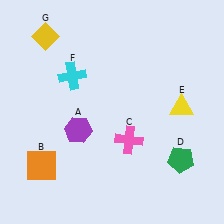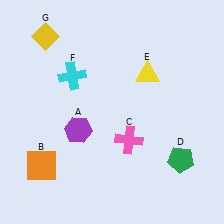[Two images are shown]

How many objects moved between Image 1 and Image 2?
1 object moved between the two images.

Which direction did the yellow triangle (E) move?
The yellow triangle (E) moved left.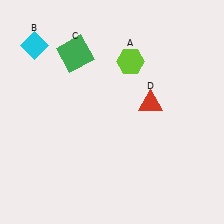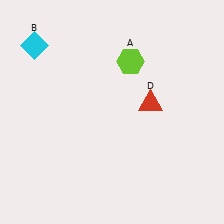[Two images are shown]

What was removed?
The green square (C) was removed in Image 2.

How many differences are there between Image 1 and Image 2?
There is 1 difference between the two images.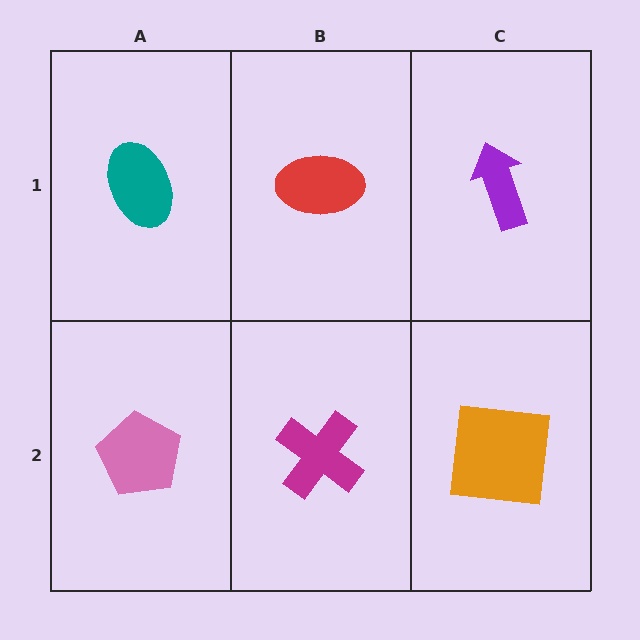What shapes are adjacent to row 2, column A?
A teal ellipse (row 1, column A), a magenta cross (row 2, column B).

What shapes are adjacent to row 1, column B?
A magenta cross (row 2, column B), a teal ellipse (row 1, column A), a purple arrow (row 1, column C).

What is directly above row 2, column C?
A purple arrow.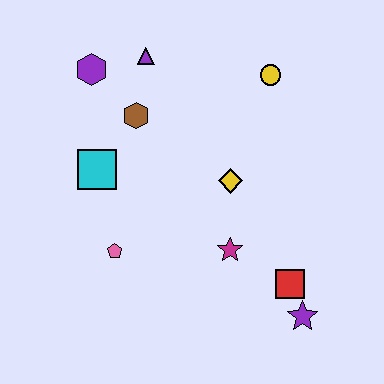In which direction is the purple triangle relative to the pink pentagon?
The purple triangle is above the pink pentagon.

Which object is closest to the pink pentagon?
The cyan square is closest to the pink pentagon.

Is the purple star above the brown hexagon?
No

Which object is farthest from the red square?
The purple hexagon is farthest from the red square.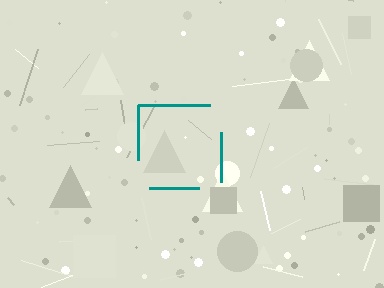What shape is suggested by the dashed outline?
The dashed outline suggests a square.